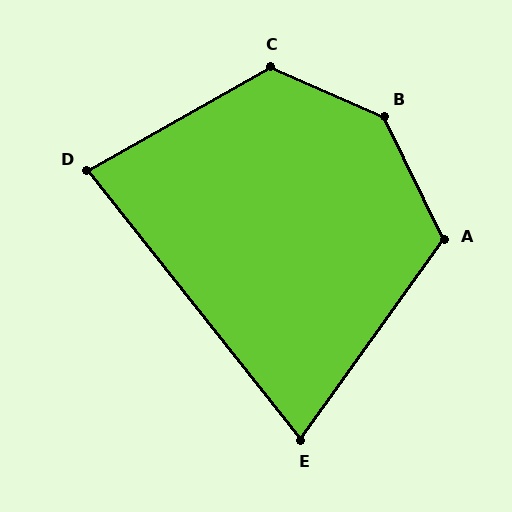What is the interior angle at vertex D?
Approximately 81 degrees (acute).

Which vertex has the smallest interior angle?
E, at approximately 74 degrees.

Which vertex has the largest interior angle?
B, at approximately 140 degrees.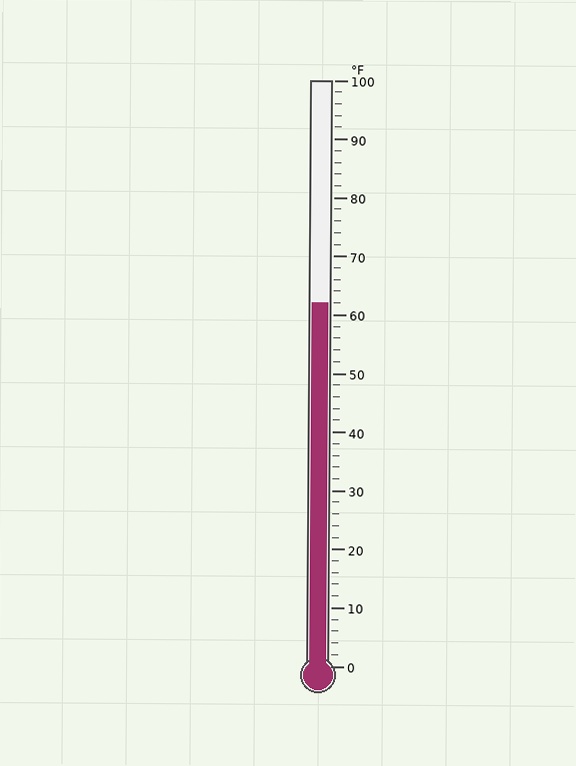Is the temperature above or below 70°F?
The temperature is below 70°F.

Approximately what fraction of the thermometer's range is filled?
The thermometer is filled to approximately 60% of its range.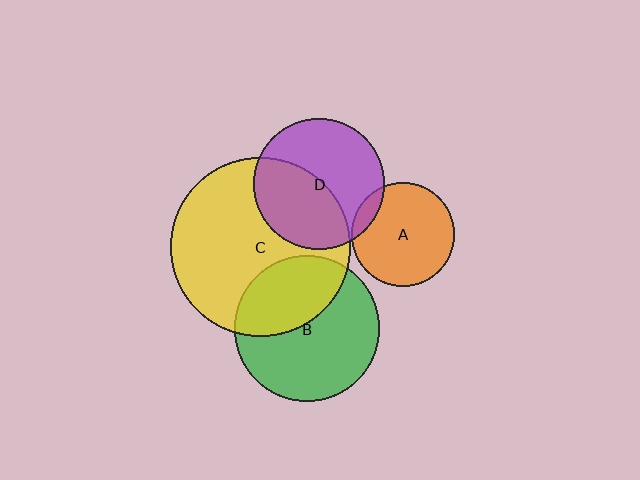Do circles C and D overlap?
Yes.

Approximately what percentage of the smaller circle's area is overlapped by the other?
Approximately 45%.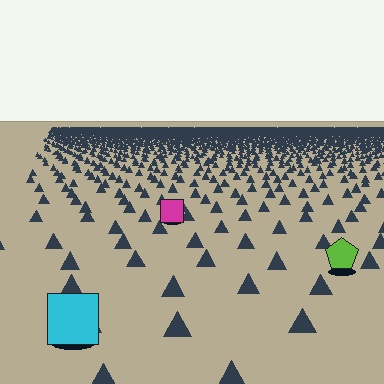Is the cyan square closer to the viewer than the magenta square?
Yes. The cyan square is closer — you can tell from the texture gradient: the ground texture is coarser near it.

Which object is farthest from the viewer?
The magenta square is farthest from the viewer. It appears smaller and the ground texture around it is denser.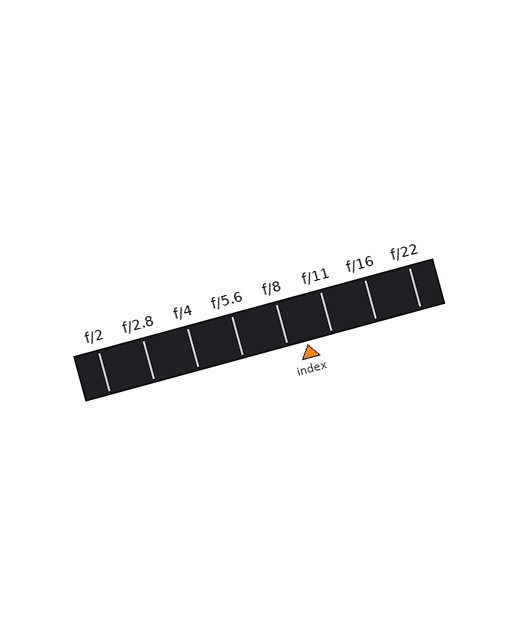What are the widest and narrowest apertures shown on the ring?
The widest aperture shown is f/2 and the narrowest is f/22.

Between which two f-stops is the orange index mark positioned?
The index mark is between f/8 and f/11.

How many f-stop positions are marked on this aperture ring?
There are 8 f-stop positions marked.